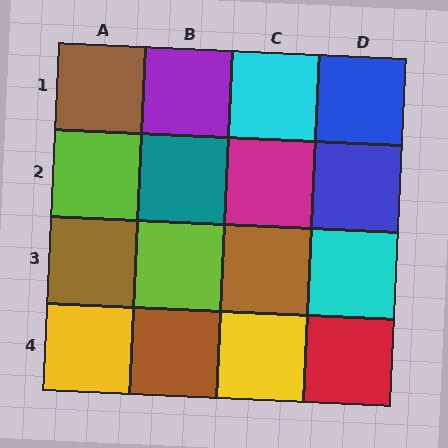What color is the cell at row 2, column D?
Blue.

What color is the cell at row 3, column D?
Cyan.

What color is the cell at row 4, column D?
Red.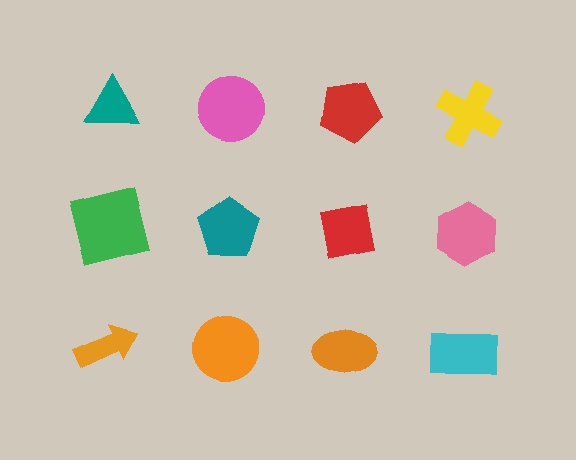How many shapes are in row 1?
4 shapes.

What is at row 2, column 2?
A teal pentagon.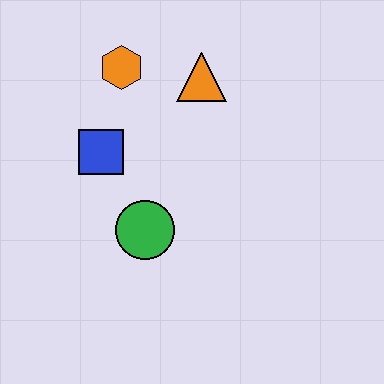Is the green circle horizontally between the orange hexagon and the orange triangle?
Yes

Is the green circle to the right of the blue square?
Yes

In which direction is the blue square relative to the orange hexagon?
The blue square is below the orange hexagon.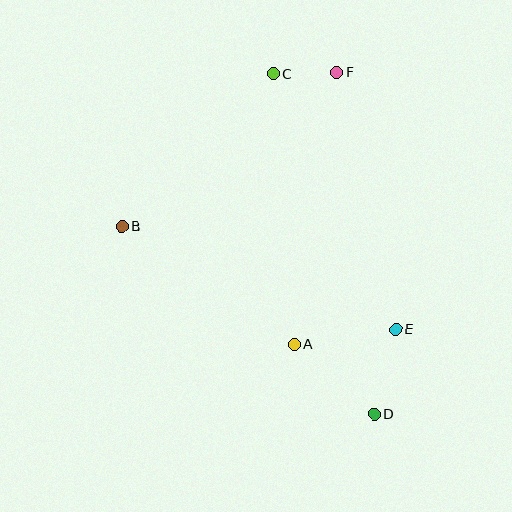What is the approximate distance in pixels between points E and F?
The distance between E and F is approximately 264 pixels.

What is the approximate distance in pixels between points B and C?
The distance between B and C is approximately 215 pixels.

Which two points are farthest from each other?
Points C and D are farthest from each other.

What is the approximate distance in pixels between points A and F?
The distance between A and F is approximately 275 pixels.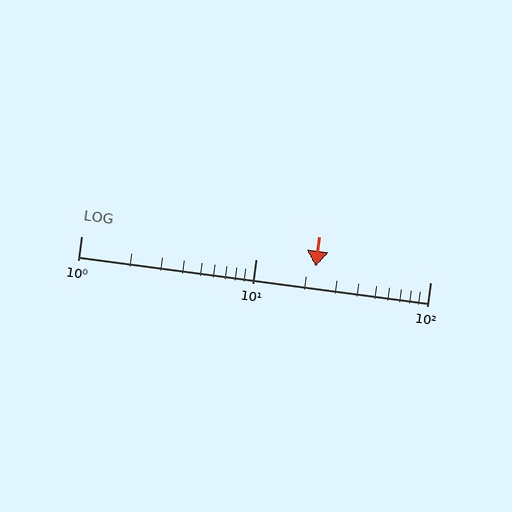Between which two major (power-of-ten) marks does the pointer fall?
The pointer is between 10 and 100.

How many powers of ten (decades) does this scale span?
The scale spans 2 decades, from 1 to 100.